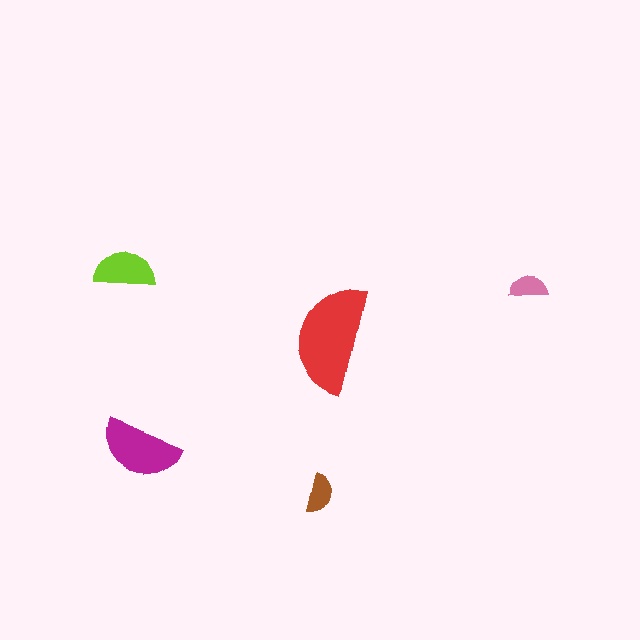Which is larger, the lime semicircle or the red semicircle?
The red one.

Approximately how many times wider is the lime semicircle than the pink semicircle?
About 1.5 times wider.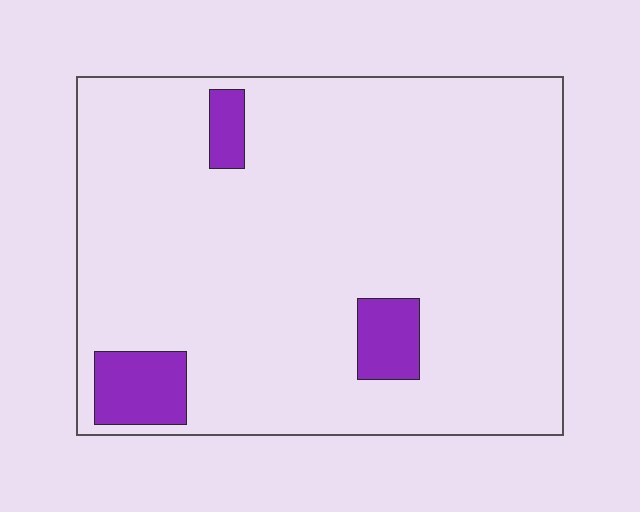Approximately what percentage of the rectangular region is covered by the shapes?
Approximately 10%.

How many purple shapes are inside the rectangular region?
3.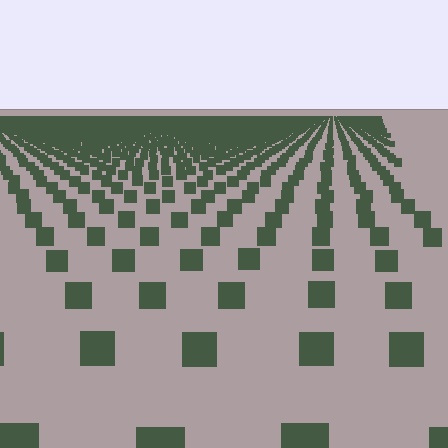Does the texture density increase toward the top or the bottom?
Density increases toward the top.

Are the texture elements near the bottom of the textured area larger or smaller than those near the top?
Larger. Near the bottom, elements are closer to the viewer and appear at a bigger on-screen size.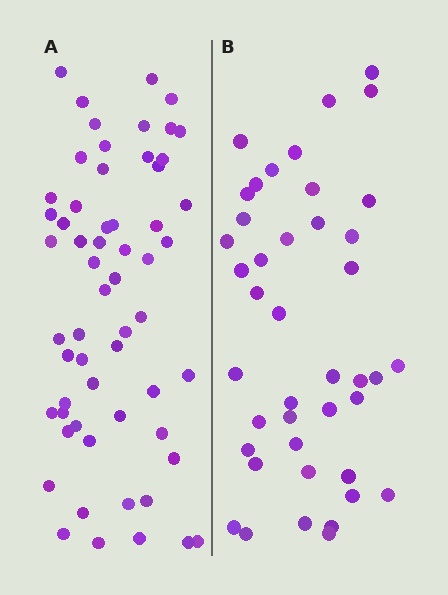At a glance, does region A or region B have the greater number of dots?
Region A (the left region) has more dots.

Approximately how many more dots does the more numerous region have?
Region A has approximately 15 more dots than region B.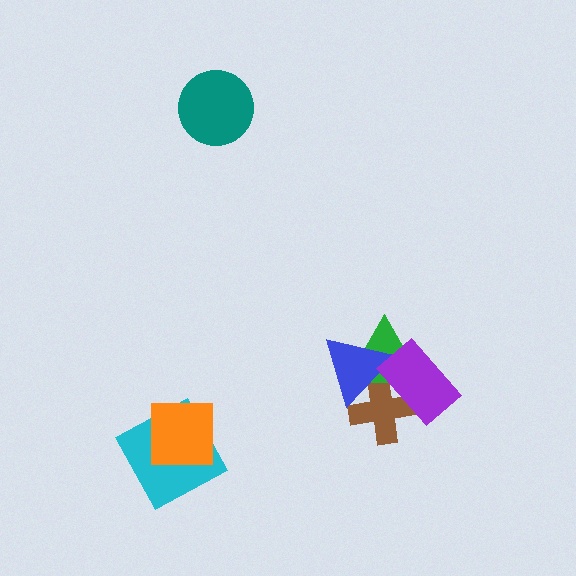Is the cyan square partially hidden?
Yes, it is partially covered by another shape.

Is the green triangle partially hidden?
Yes, it is partially covered by another shape.